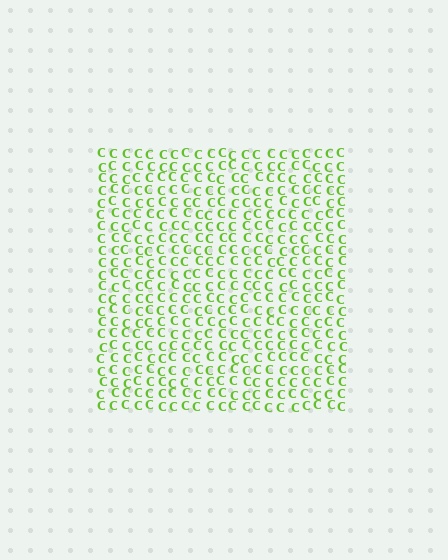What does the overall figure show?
The overall figure shows a square.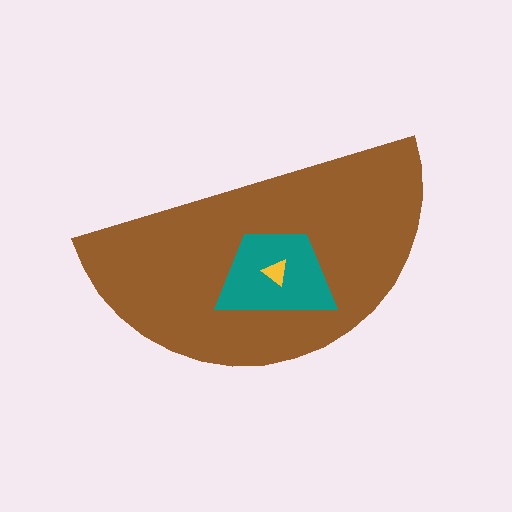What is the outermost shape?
The brown semicircle.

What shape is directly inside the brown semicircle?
The teal trapezoid.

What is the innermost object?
The yellow triangle.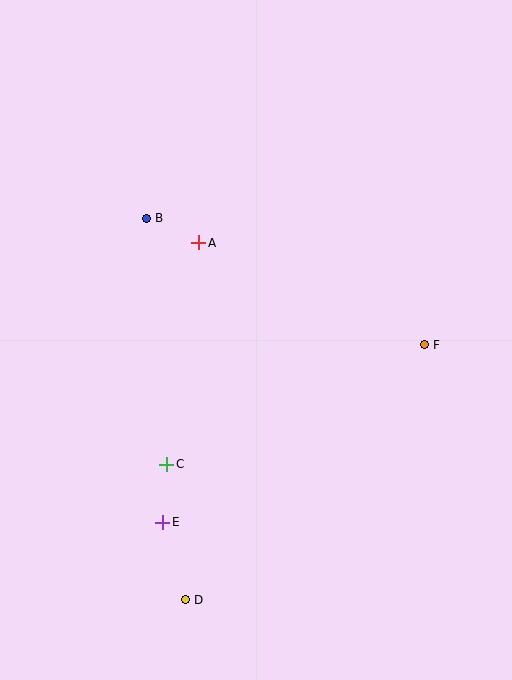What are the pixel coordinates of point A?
Point A is at (199, 243).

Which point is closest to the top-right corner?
Point F is closest to the top-right corner.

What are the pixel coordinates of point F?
Point F is at (424, 345).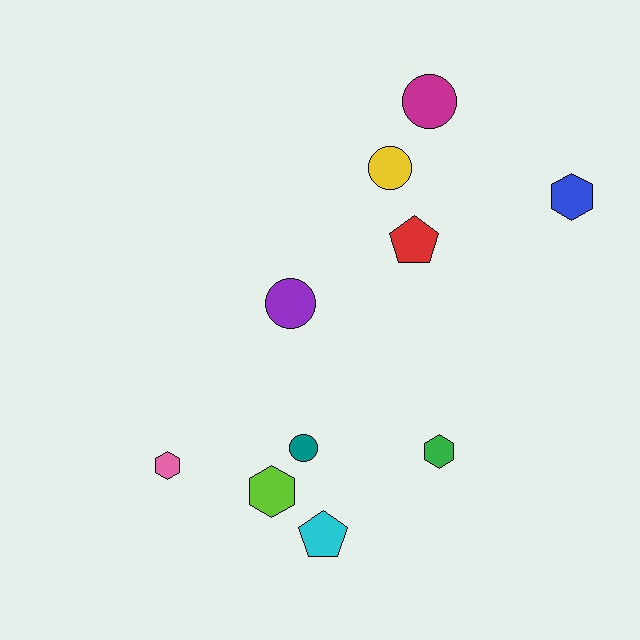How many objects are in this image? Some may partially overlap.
There are 10 objects.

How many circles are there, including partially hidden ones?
There are 4 circles.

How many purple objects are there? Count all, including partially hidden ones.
There is 1 purple object.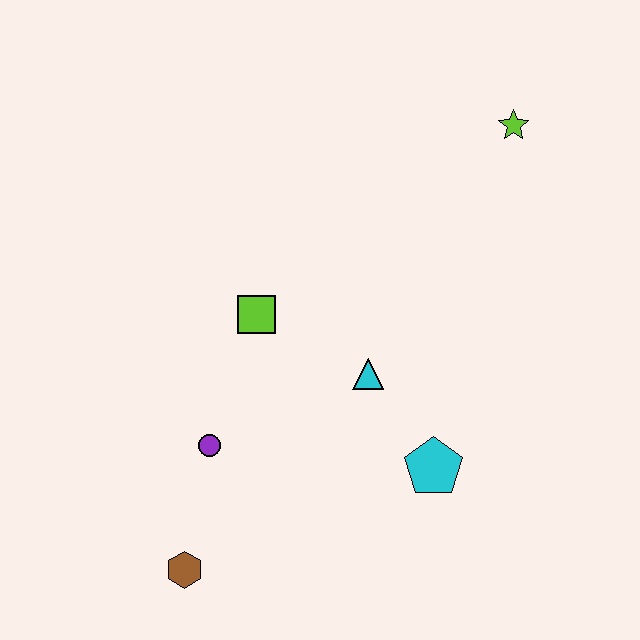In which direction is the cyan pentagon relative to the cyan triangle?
The cyan pentagon is below the cyan triangle.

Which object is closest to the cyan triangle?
The cyan pentagon is closest to the cyan triangle.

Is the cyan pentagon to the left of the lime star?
Yes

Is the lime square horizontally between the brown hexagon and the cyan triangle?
Yes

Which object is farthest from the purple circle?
The lime star is farthest from the purple circle.